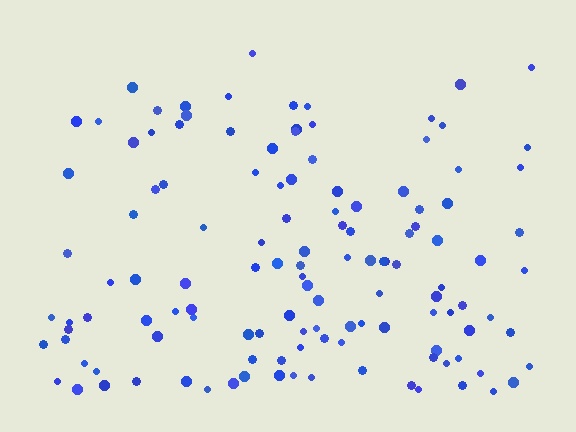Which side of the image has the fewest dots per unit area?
The top.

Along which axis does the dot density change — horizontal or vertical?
Vertical.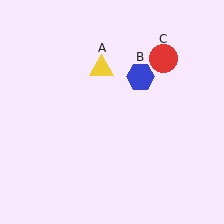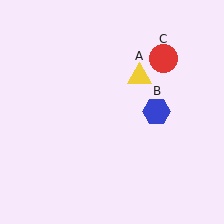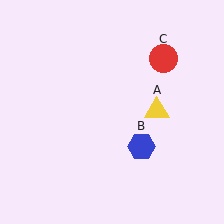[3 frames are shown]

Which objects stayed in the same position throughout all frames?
Red circle (object C) remained stationary.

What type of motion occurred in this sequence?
The yellow triangle (object A), blue hexagon (object B) rotated clockwise around the center of the scene.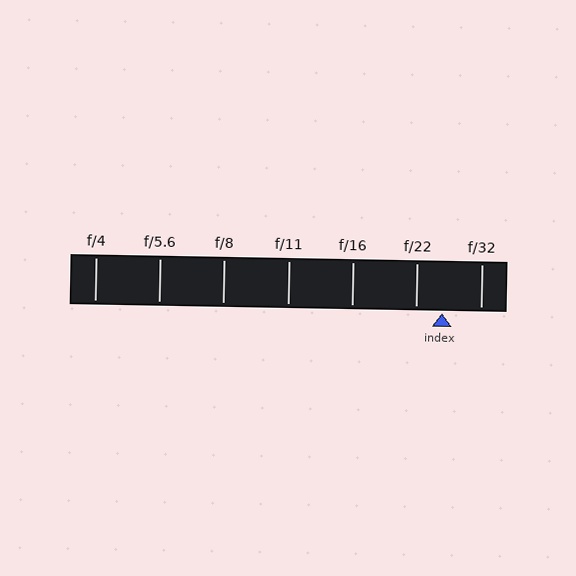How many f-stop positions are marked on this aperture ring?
There are 7 f-stop positions marked.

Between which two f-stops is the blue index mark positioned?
The index mark is between f/22 and f/32.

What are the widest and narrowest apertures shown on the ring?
The widest aperture shown is f/4 and the narrowest is f/32.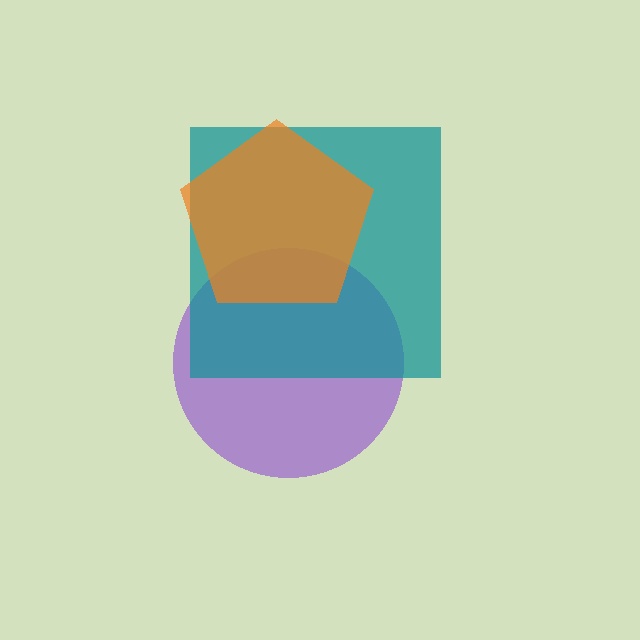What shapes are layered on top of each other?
The layered shapes are: a purple circle, a teal square, an orange pentagon.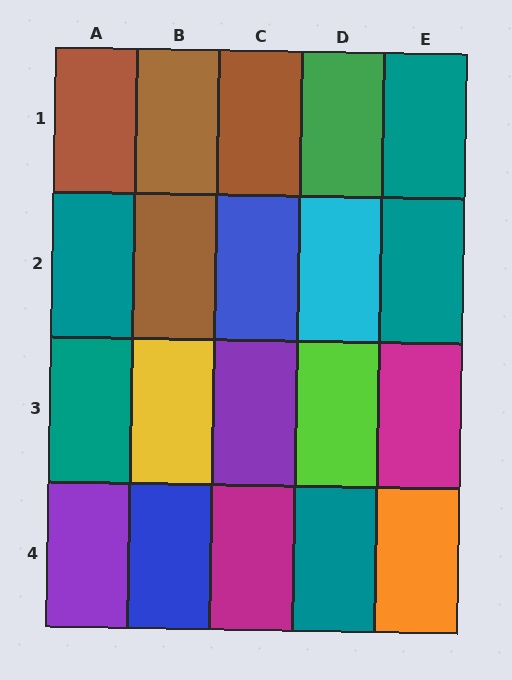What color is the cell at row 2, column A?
Teal.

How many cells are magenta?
2 cells are magenta.